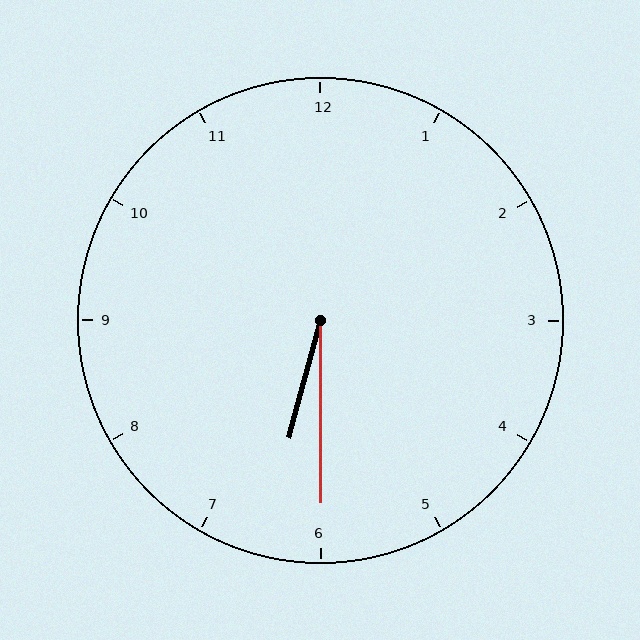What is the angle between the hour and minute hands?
Approximately 15 degrees.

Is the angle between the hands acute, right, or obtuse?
It is acute.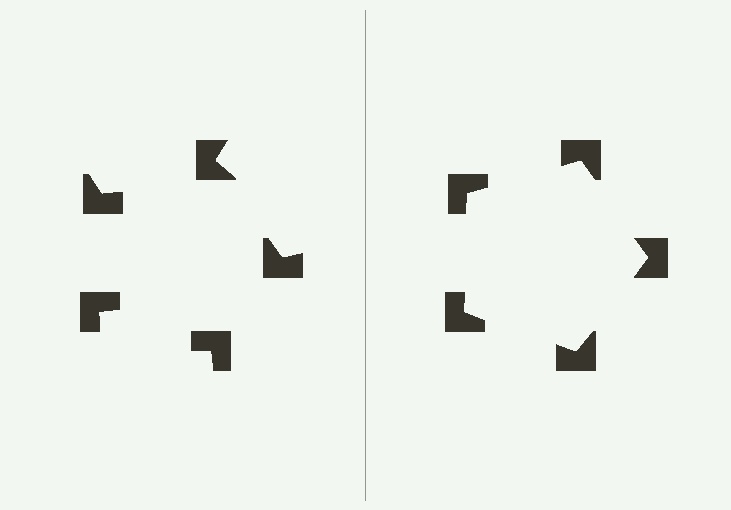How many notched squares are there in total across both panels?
10 — 5 on each side.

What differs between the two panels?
The notched squares are positioned identically on both sides; only the wedge orientations differ. On the right they align to a pentagon; on the left they are misaligned.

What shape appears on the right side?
An illusory pentagon.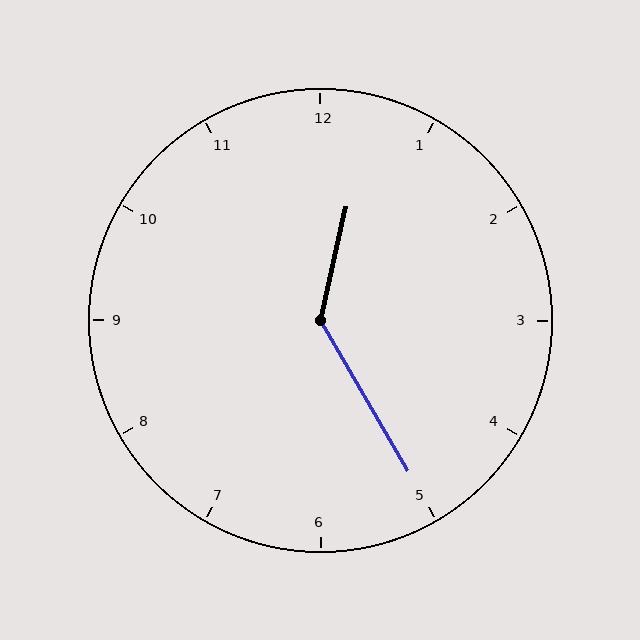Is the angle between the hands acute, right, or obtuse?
It is obtuse.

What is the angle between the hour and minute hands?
Approximately 138 degrees.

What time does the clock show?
12:25.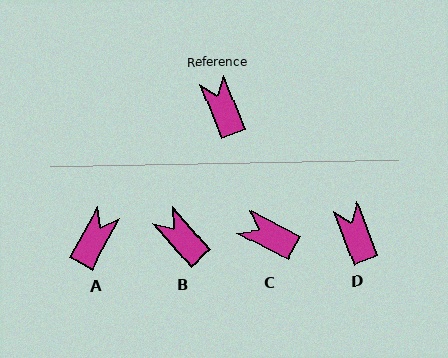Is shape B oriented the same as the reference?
No, it is off by about 20 degrees.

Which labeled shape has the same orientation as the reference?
D.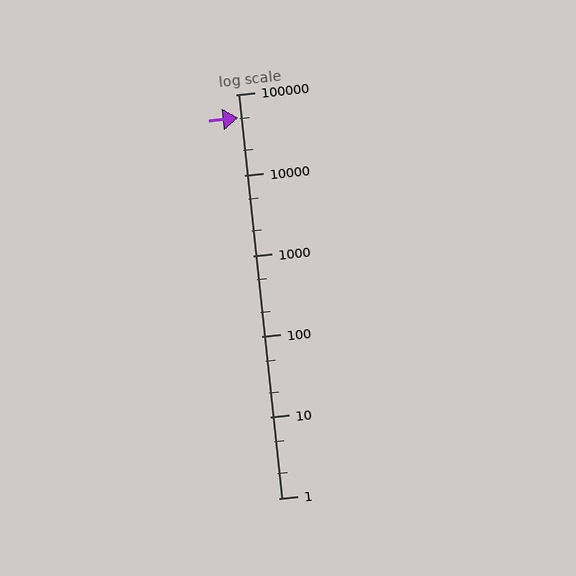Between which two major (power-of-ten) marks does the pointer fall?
The pointer is between 10000 and 100000.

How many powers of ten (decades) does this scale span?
The scale spans 5 decades, from 1 to 100000.